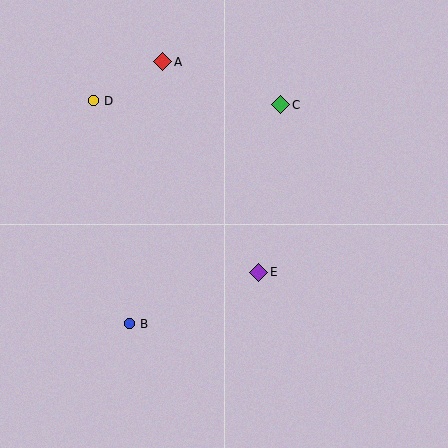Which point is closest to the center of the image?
Point E at (259, 272) is closest to the center.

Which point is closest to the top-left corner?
Point D is closest to the top-left corner.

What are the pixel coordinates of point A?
Point A is at (163, 62).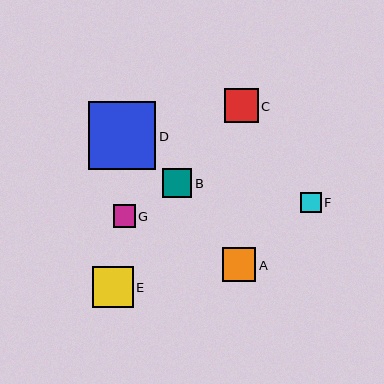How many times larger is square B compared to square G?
Square B is approximately 1.3 times the size of square G.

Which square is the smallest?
Square F is the smallest with a size of approximately 20 pixels.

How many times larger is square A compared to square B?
Square A is approximately 1.1 times the size of square B.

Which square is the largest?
Square D is the largest with a size of approximately 68 pixels.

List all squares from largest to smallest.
From largest to smallest: D, E, C, A, B, G, F.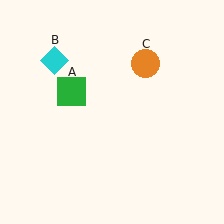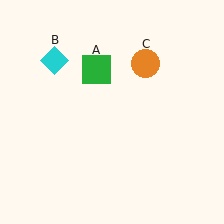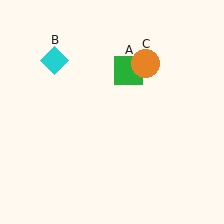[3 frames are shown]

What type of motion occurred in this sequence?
The green square (object A) rotated clockwise around the center of the scene.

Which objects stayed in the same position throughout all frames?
Cyan diamond (object B) and orange circle (object C) remained stationary.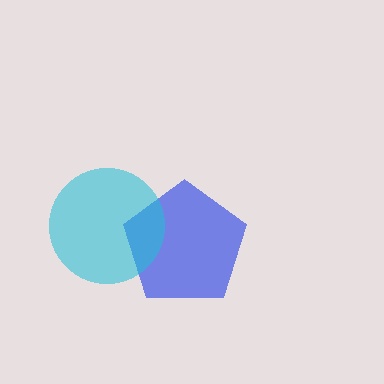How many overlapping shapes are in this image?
There are 2 overlapping shapes in the image.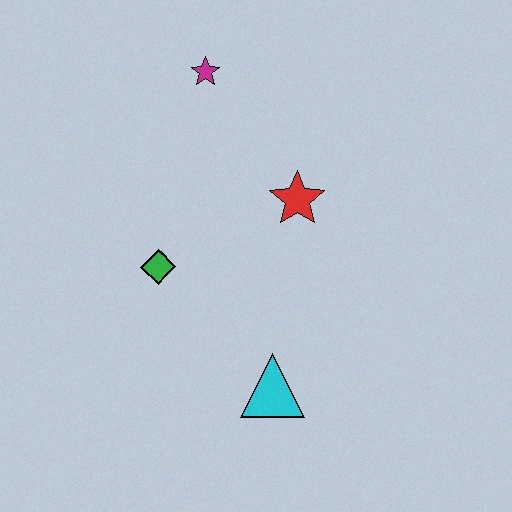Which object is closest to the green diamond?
The red star is closest to the green diamond.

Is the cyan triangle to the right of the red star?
No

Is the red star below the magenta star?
Yes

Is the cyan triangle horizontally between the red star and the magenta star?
Yes